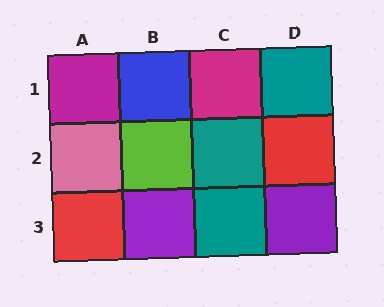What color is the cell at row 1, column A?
Magenta.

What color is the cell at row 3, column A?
Red.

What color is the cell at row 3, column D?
Purple.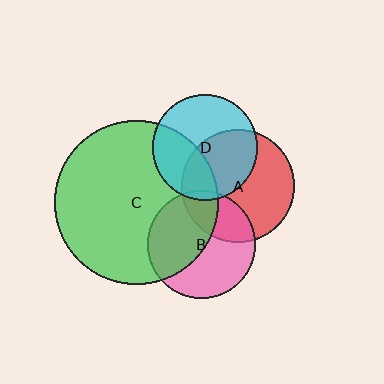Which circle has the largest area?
Circle C (green).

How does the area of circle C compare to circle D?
Approximately 2.4 times.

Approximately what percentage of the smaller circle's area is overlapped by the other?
Approximately 50%.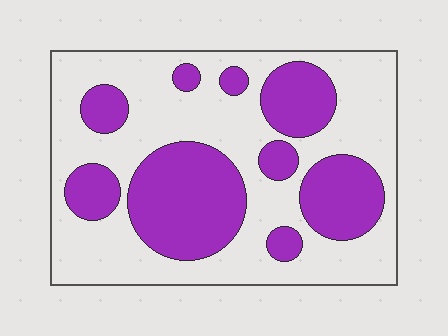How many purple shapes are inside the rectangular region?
9.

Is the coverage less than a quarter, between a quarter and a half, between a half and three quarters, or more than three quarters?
Between a quarter and a half.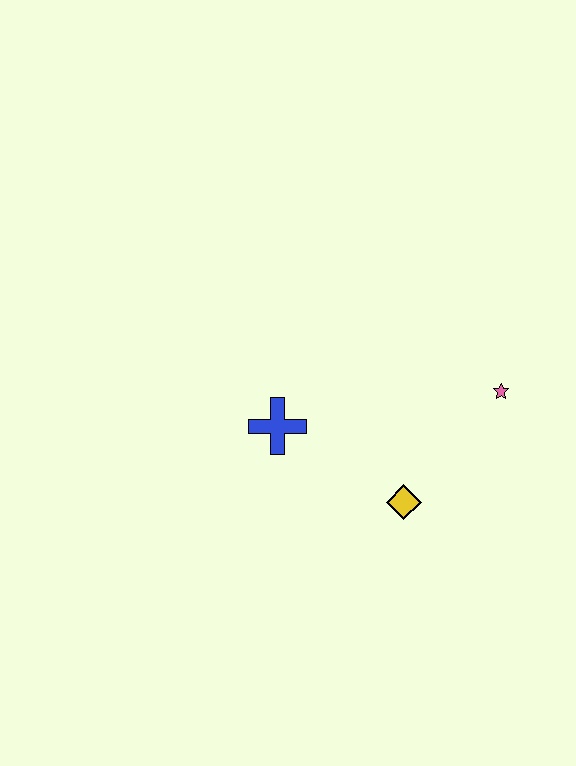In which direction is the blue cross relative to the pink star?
The blue cross is to the left of the pink star.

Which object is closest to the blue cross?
The yellow diamond is closest to the blue cross.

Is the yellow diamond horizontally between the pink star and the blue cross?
Yes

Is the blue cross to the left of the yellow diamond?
Yes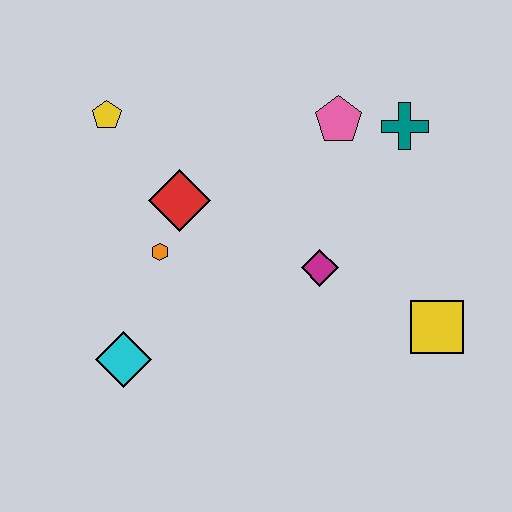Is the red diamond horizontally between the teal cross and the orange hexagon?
Yes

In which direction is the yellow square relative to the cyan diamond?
The yellow square is to the right of the cyan diamond.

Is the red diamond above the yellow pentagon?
No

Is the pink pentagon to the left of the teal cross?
Yes